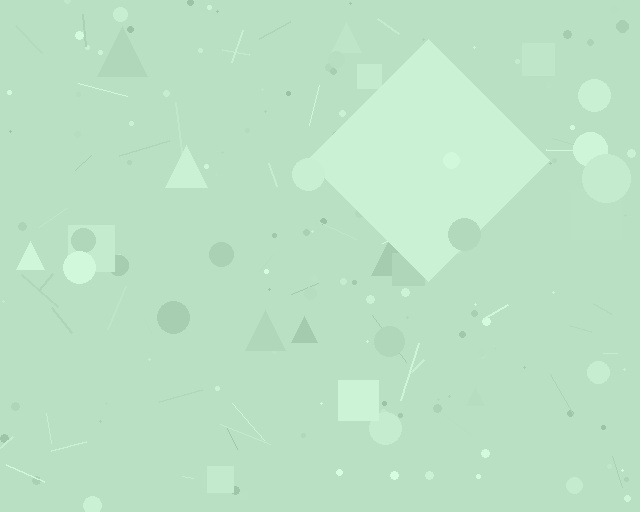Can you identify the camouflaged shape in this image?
The camouflaged shape is a diamond.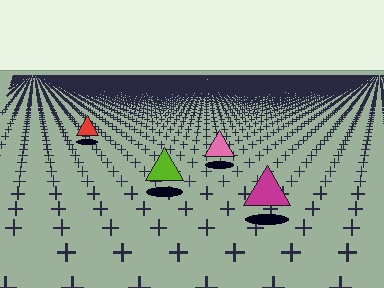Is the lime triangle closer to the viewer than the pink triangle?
Yes. The lime triangle is closer — you can tell from the texture gradient: the ground texture is coarser near it.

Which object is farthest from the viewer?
The red triangle is farthest from the viewer. It appears smaller and the ground texture around it is denser.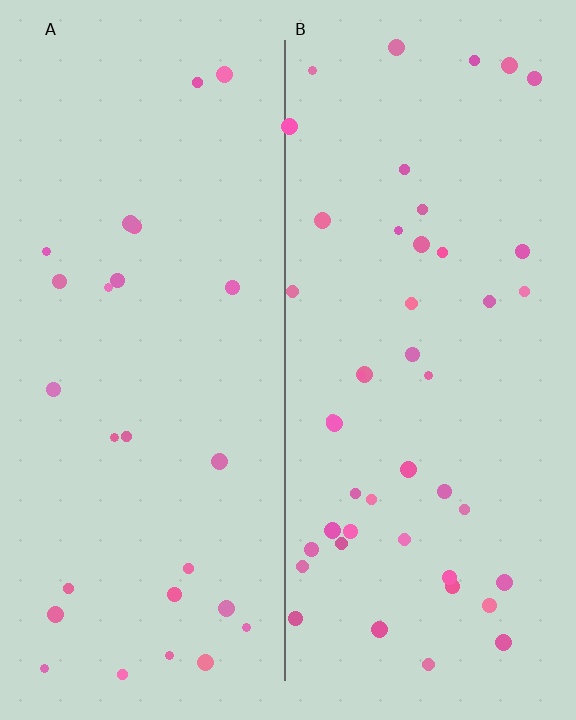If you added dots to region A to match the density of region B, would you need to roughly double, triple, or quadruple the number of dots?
Approximately double.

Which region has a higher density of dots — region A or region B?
B (the right).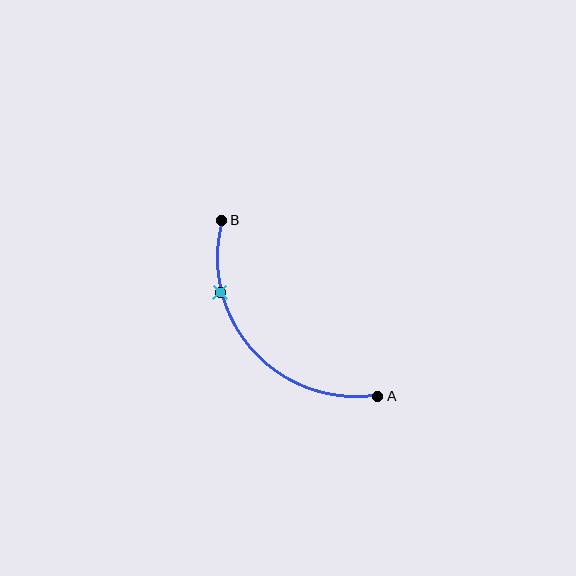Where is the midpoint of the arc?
The arc midpoint is the point on the curve farthest from the straight line joining A and B. It sits below and to the left of that line.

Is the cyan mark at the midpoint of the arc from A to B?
No. The cyan mark lies on the arc but is closer to endpoint B. The arc midpoint would be at the point on the curve equidistant along the arc from both A and B.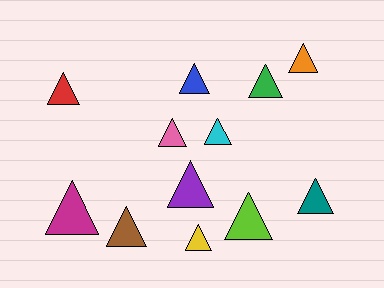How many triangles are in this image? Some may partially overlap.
There are 12 triangles.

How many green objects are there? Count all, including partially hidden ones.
There is 1 green object.